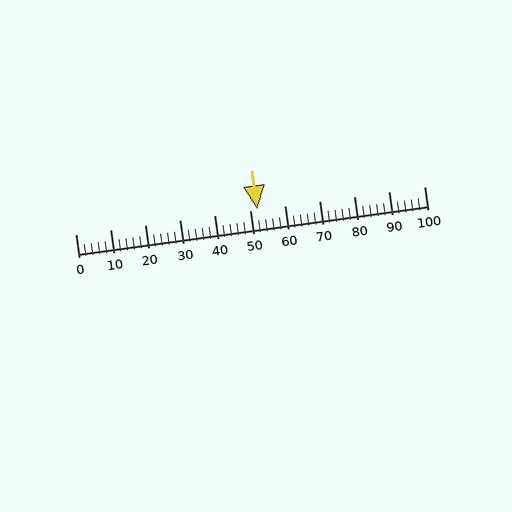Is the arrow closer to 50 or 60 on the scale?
The arrow is closer to 50.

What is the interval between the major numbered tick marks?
The major tick marks are spaced 10 units apart.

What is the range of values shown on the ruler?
The ruler shows values from 0 to 100.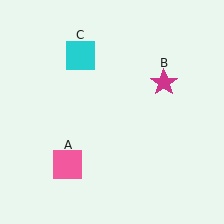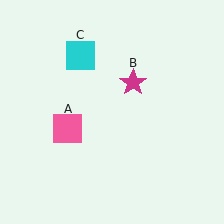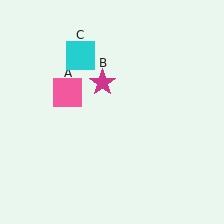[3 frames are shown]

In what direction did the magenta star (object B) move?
The magenta star (object B) moved left.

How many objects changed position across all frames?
2 objects changed position: pink square (object A), magenta star (object B).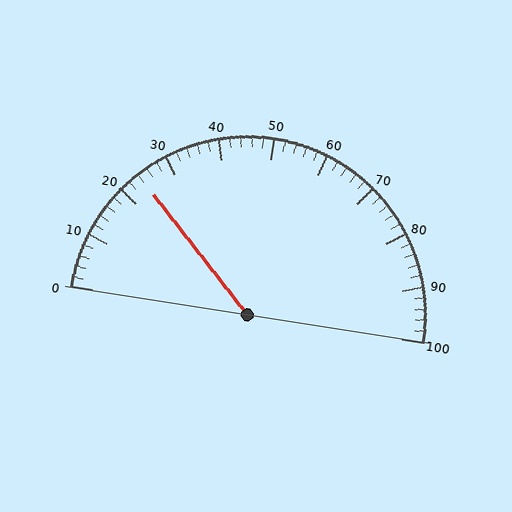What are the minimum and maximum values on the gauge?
The gauge ranges from 0 to 100.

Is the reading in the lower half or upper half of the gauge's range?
The reading is in the lower half of the range (0 to 100).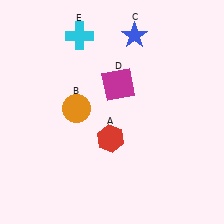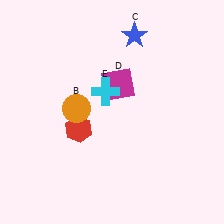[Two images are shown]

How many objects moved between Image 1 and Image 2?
2 objects moved between the two images.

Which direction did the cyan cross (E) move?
The cyan cross (E) moved down.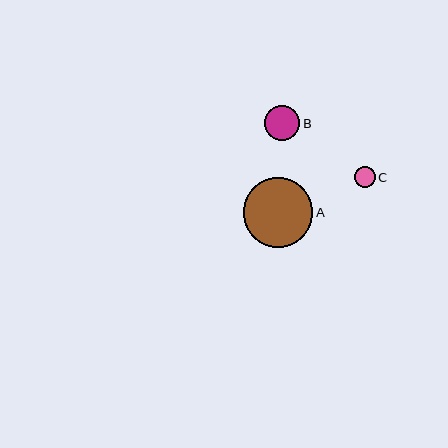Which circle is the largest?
Circle A is the largest with a size of approximately 69 pixels.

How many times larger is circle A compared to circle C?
Circle A is approximately 3.3 times the size of circle C.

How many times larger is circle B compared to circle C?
Circle B is approximately 1.7 times the size of circle C.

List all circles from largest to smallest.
From largest to smallest: A, B, C.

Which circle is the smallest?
Circle C is the smallest with a size of approximately 21 pixels.